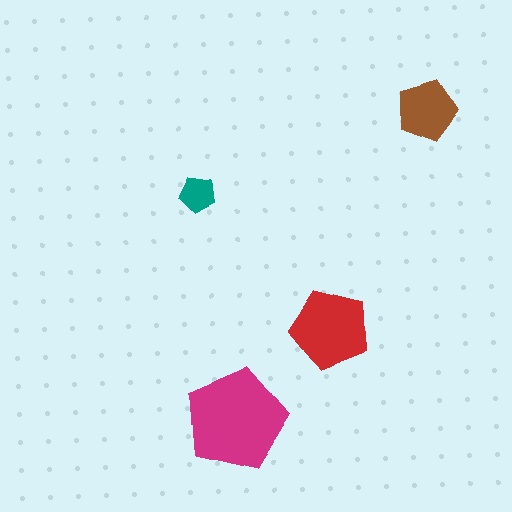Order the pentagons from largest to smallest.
the magenta one, the red one, the brown one, the teal one.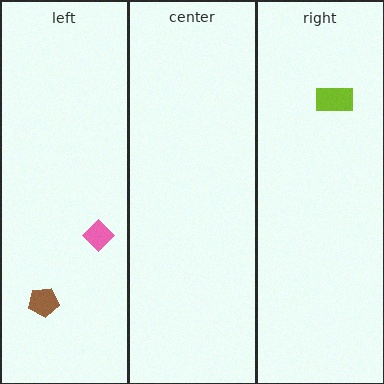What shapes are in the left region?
The pink diamond, the brown pentagon.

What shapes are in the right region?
The lime rectangle.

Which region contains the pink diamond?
The left region.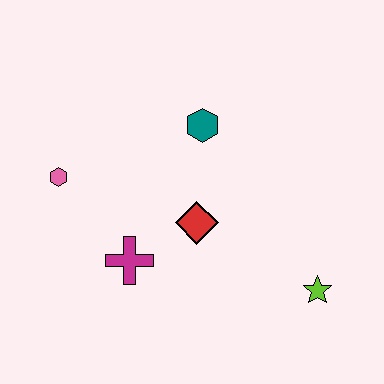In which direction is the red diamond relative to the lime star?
The red diamond is to the left of the lime star.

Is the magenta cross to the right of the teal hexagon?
No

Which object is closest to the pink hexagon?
The magenta cross is closest to the pink hexagon.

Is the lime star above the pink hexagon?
No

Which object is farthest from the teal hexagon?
The lime star is farthest from the teal hexagon.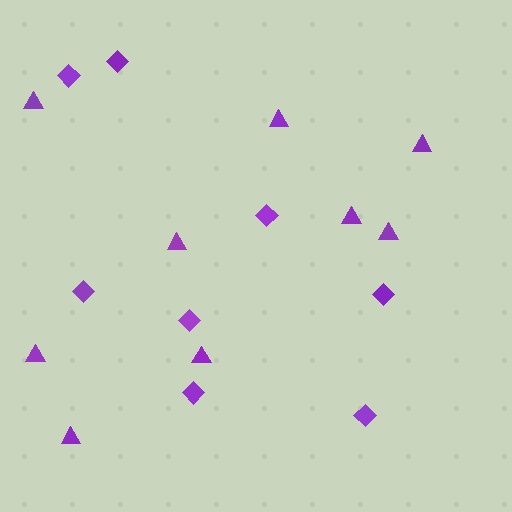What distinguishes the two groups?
There are 2 groups: one group of diamonds (8) and one group of triangles (9).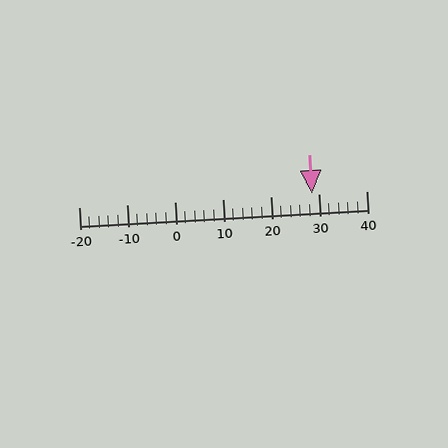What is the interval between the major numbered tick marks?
The major tick marks are spaced 10 units apart.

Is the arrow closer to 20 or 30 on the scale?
The arrow is closer to 30.